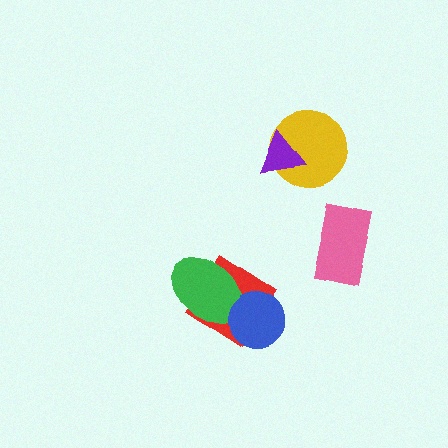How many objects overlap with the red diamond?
2 objects overlap with the red diamond.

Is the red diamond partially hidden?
Yes, it is partially covered by another shape.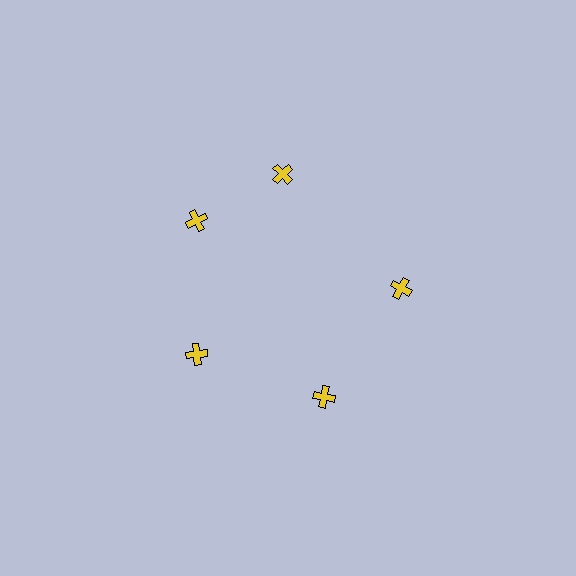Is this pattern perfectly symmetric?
No. The 5 yellow crosses are arranged in a ring, but one element near the 1 o'clock position is rotated out of alignment along the ring, breaking the 5-fold rotational symmetry.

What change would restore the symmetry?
The symmetry would be restored by rotating it back into even spacing with its neighbors so that all 5 crosses sit at equal angles and equal distance from the center.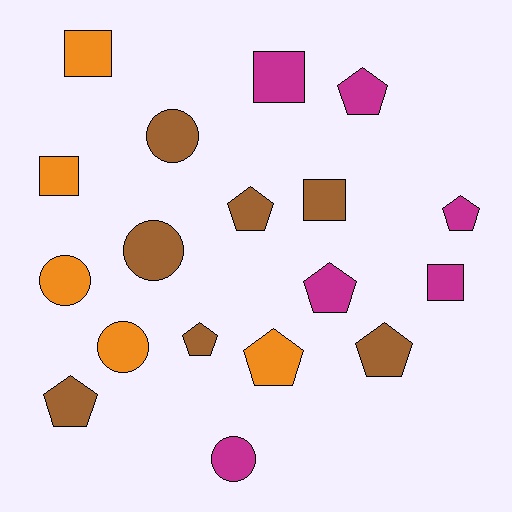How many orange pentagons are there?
There is 1 orange pentagon.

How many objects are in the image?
There are 18 objects.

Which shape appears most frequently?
Pentagon, with 8 objects.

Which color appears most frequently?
Brown, with 7 objects.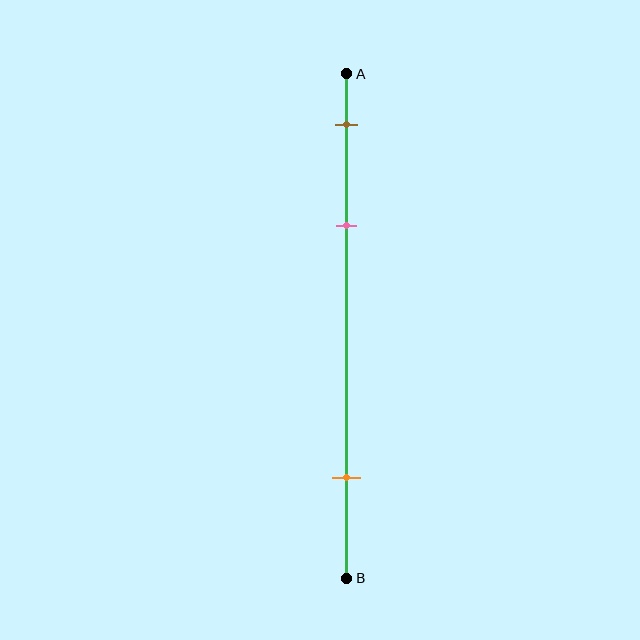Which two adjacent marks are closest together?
The brown and pink marks are the closest adjacent pair.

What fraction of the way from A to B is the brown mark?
The brown mark is approximately 10% (0.1) of the way from A to B.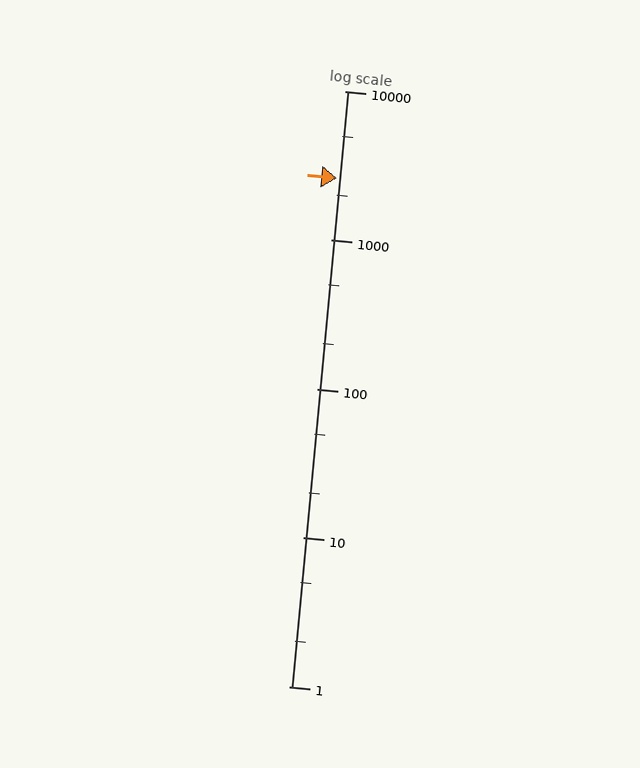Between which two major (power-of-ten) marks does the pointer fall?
The pointer is between 1000 and 10000.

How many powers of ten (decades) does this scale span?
The scale spans 4 decades, from 1 to 10000.